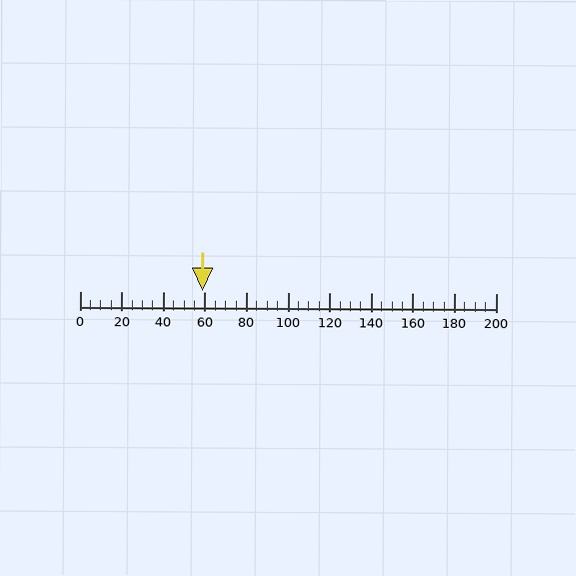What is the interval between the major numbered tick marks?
The major tick marks are spaced 20 units apart.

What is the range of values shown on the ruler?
The ruler shows values from 0 to 200.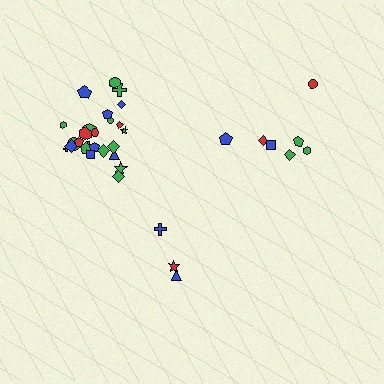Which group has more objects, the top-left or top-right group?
The top-left group.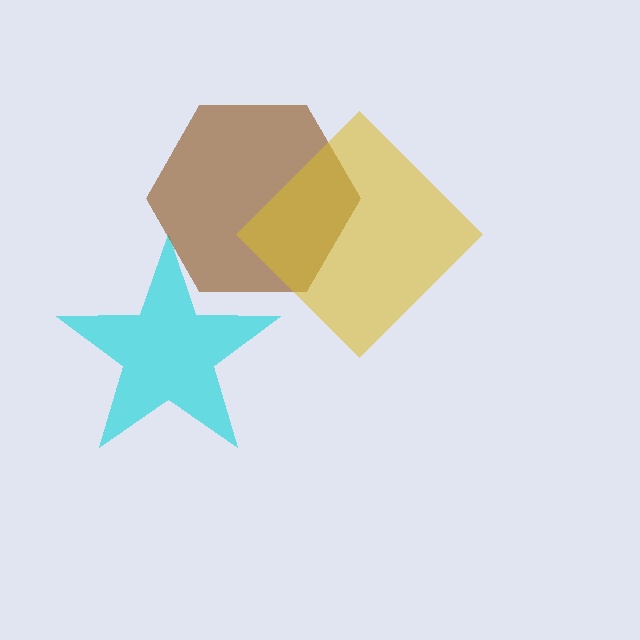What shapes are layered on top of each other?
The layered shapes are: a cyan star, a brown hexagon, a yellow diamond.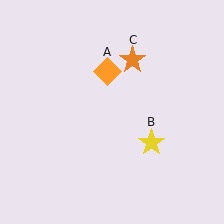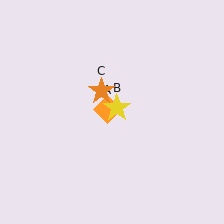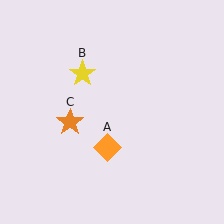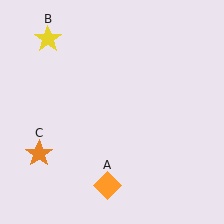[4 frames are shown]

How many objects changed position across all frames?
3 objects changed position: orange diamond (object A), yellow star (object B), orange star (object C).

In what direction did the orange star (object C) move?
The orange star (object C) moved down and to the left.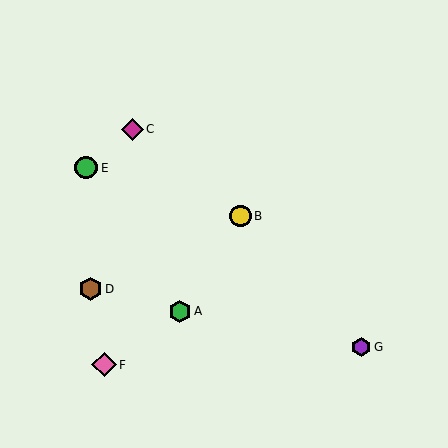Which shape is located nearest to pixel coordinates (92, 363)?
The pink diamond (labeled F) at (104, 365) is nearest to that location.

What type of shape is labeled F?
Shape F is a pink diamond.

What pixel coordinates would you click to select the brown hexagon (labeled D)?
Click at (90, 289) to select the brown hexagon D.